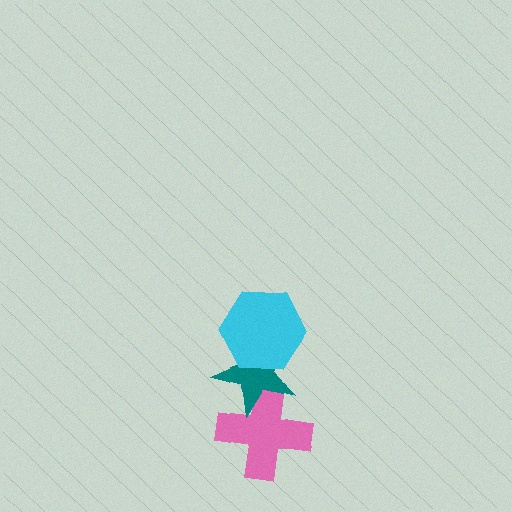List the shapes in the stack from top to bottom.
From top to bottom: the cyan hexagon, the teal star, the pink cross.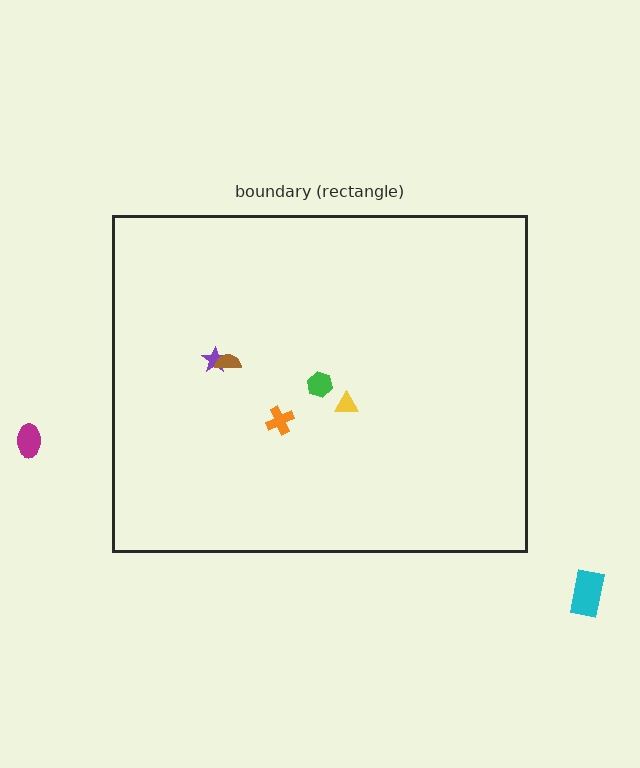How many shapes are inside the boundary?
5 inside, 2 outside.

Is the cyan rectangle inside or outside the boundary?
Outside.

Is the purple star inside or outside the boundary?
Inside.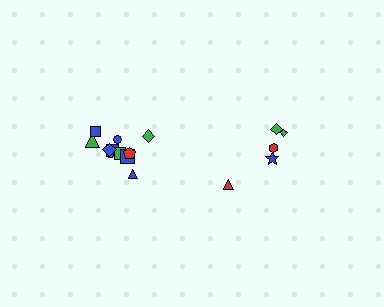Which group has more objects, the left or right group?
The left group.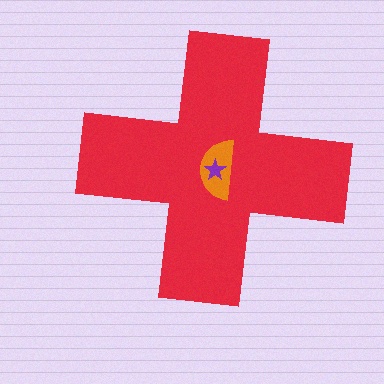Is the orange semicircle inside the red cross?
Yes.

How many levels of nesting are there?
3.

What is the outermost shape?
The red cross.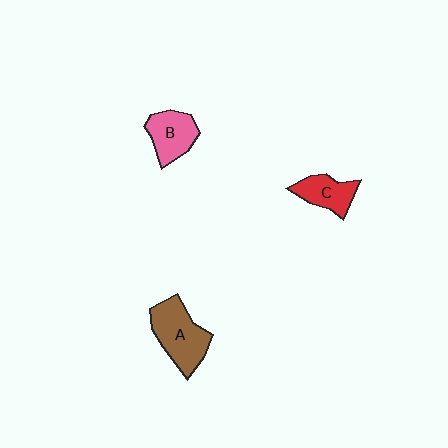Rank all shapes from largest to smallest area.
From largest to smallest: A (brown), B (pink), C (red).